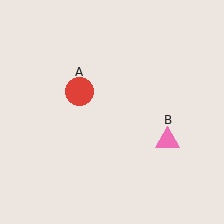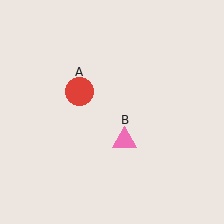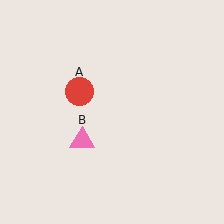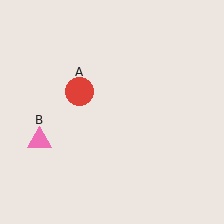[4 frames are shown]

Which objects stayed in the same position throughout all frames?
Red circle (object A) remained stationary.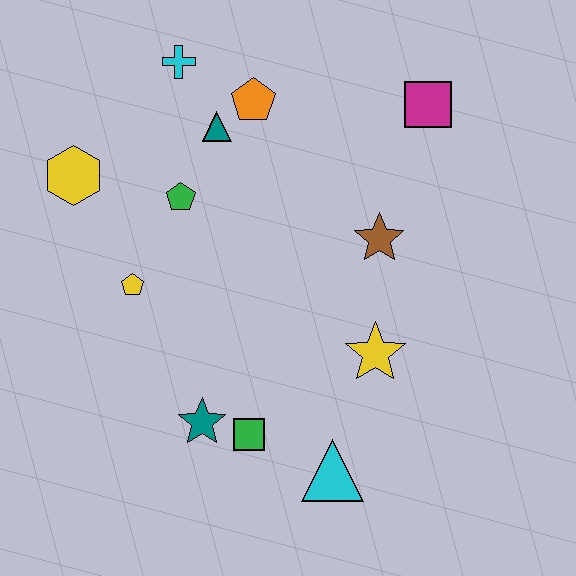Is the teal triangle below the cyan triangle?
No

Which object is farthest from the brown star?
The yellow hexagon is farthest from the brown star.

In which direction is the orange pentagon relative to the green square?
The orange pentagon is above the green square.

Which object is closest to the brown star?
The yellow star is closest to the brown star.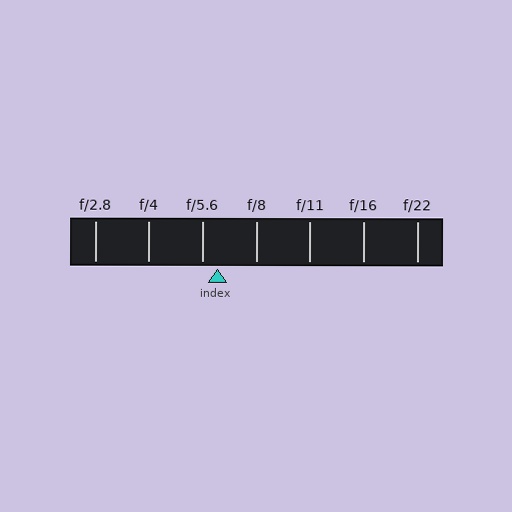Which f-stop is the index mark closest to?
The index mark is closest to f/5.6.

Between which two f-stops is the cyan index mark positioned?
The index mark is between f/5.6 and f/8.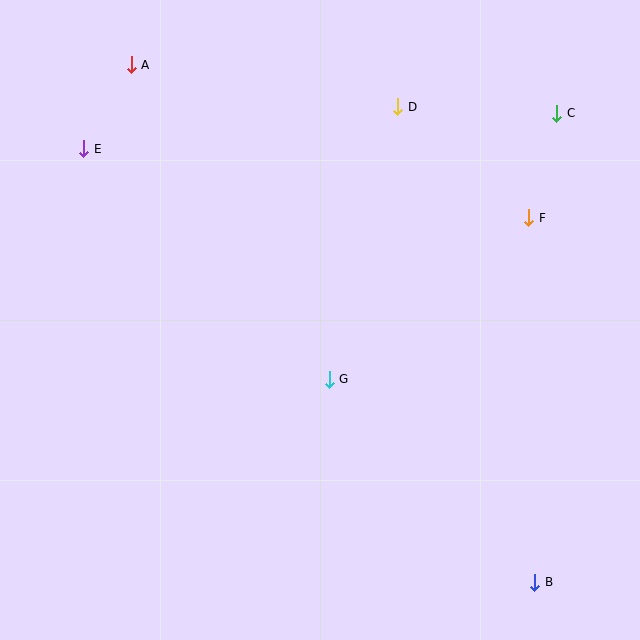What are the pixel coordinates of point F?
Point F is at (529, 218).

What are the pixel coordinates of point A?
Point A is at (131, 65).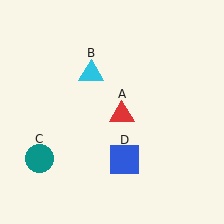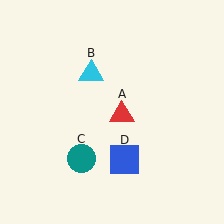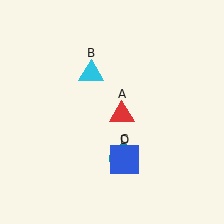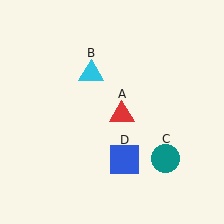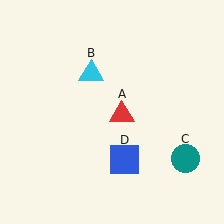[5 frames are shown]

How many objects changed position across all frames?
1 object changed position: teal circle (object C).